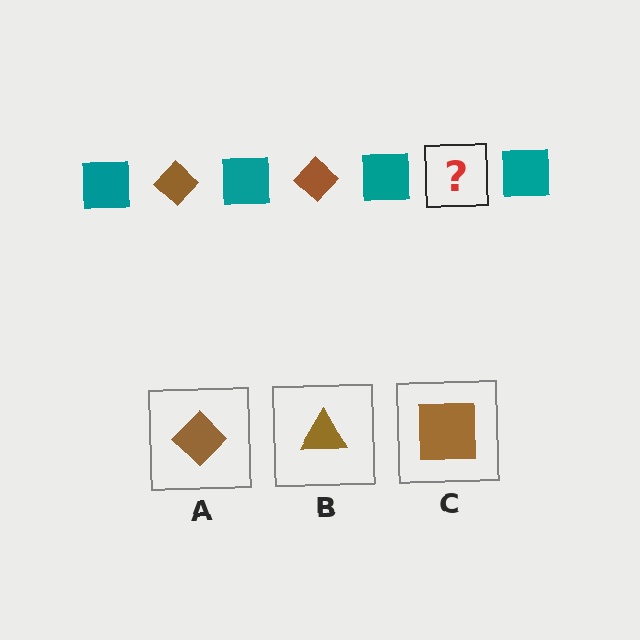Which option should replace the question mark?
Option A.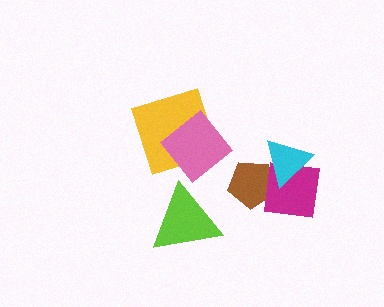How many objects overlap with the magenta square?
2 objects overlap with the magenta square.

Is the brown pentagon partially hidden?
Yes, it is partially covered by another shape.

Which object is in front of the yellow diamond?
The pink diamond is in front of the yellow diamond.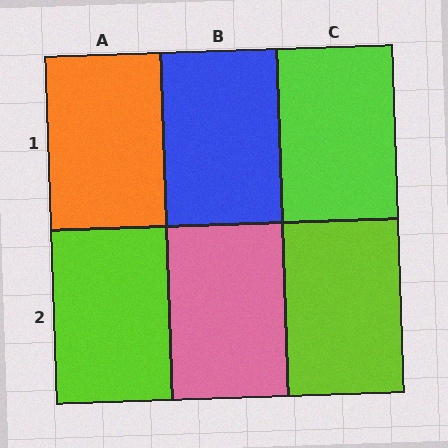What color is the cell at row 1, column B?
Blue.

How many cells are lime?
3 cells are lime.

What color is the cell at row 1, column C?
Lime.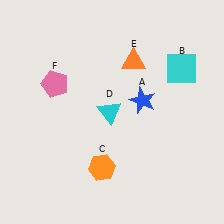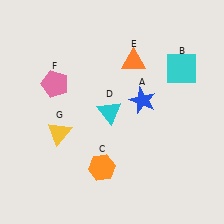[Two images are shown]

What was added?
A yellow triangle (G) was added in Image 2.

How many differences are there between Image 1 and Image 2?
There is 1 difference between the two images.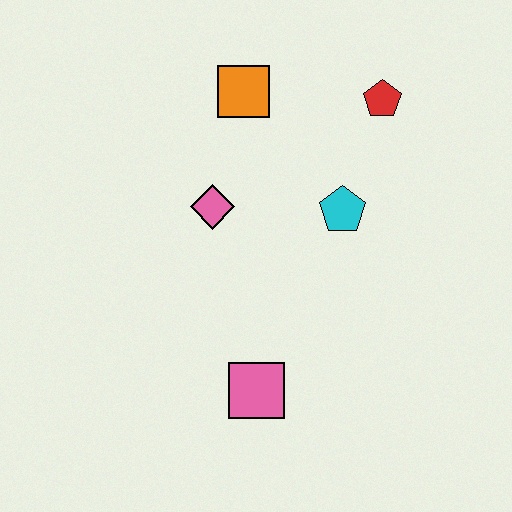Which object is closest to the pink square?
The pink diamond is closest to the pink square.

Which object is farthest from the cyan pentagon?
The pink square is farthest from the cyan pentagon.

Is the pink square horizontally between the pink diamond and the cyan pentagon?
Yes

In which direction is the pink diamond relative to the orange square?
The pink diamond is below the orange square.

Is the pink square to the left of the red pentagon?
Yes